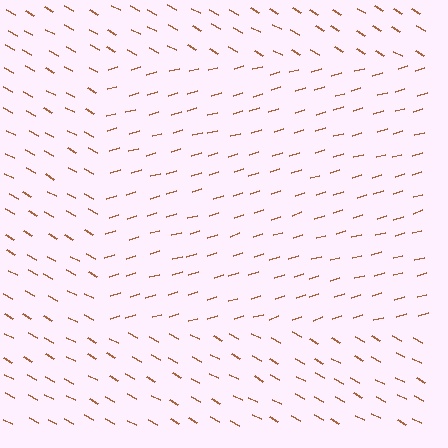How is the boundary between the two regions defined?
The boundary is defined purely by a change in line orientation (approximately 45 degrees difference). All lines are the same color and thickness.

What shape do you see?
I see a rectangle.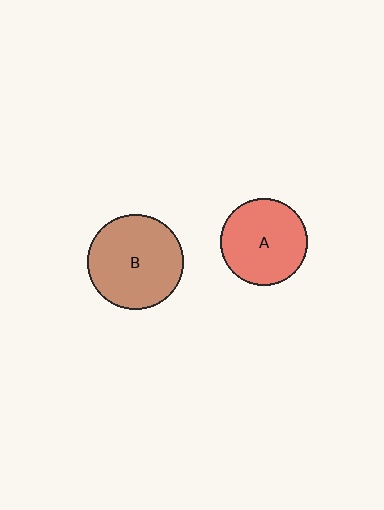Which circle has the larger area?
Circle B (brown).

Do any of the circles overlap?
No, none of the circles overlap.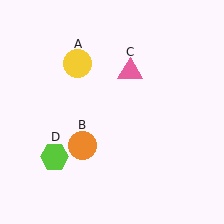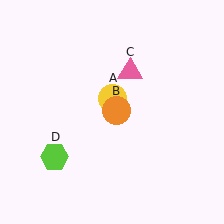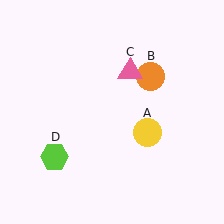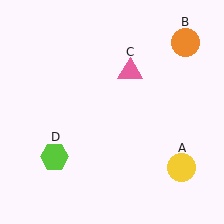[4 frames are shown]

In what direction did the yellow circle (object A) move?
The yellow circle (object A) moved down and to the right.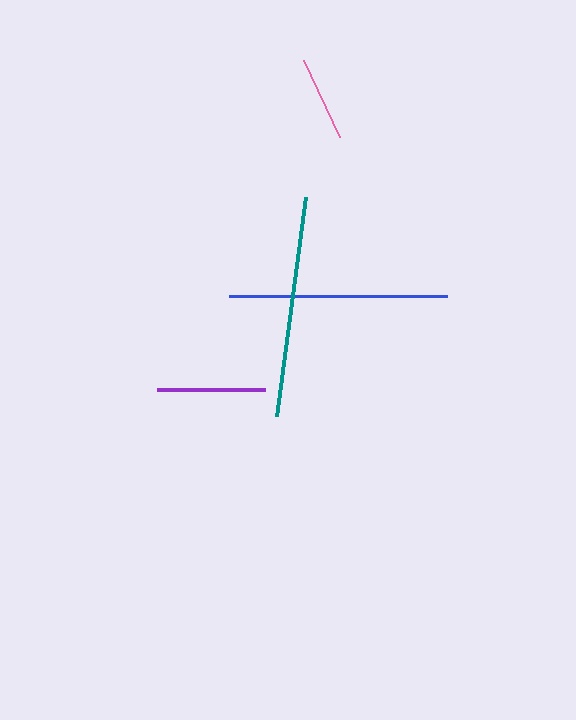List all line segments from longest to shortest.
From longest to shortest: teal, blue, purple, pink.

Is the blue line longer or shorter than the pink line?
The blue line is longer than the pink line.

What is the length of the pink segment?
The pink segment is approximately 85 pixels long.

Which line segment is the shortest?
The pink line is the shortest at approximately 85 pixels.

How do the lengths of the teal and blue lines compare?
The teal and blue lines are approximately the same length.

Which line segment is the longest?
The teal line is the longest at approximately 220 pixels.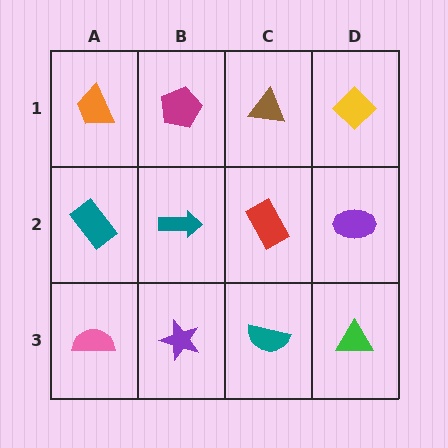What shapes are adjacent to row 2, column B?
A magenta pentagon (row 1, column B), a purple star (row 3, column B), a teal rectangle (row 2, column A), a red rectangle (row 2, column C).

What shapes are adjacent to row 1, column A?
A teal rectangle (row 2, column A), a magenta pentagon (row 1, column B).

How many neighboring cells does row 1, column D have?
2.